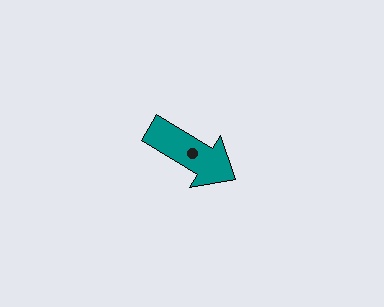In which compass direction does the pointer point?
Southeast.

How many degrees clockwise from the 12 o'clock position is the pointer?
Approximately 121 degrees.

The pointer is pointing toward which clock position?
Roughly 4 o'clock.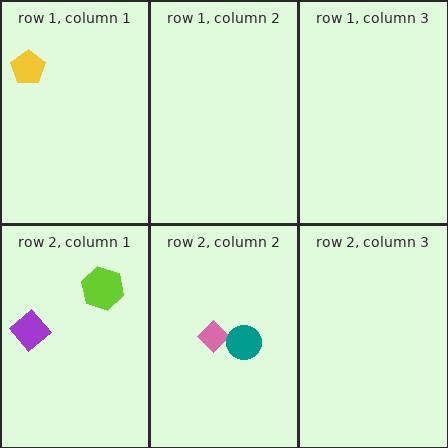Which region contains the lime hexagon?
The row 2, column 1 region.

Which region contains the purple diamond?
The row 2, column 1 region.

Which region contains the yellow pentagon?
The row 1, column 1 region.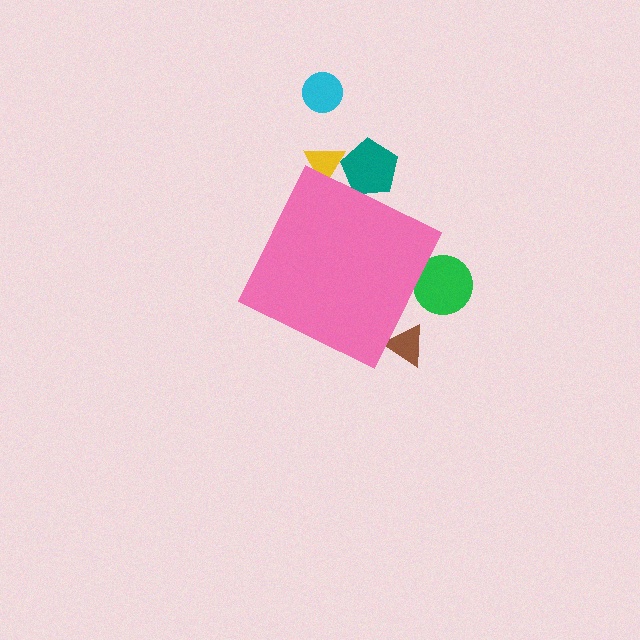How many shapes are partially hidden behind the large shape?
4 shapes are partially hidden.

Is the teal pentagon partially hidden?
Yes, the teal pentagon is partially hidden behind the pink diamond.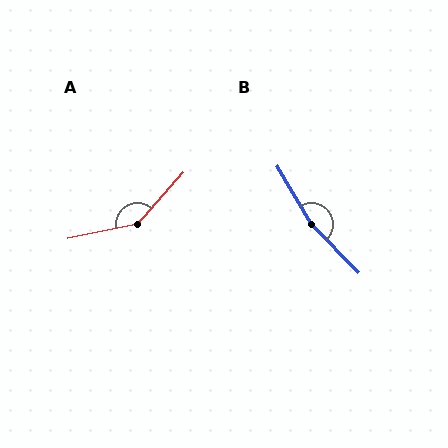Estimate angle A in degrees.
Approximately 143 degrees.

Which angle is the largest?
B, at approximately 166 degrees.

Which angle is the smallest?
A, at approximately 143 degrees.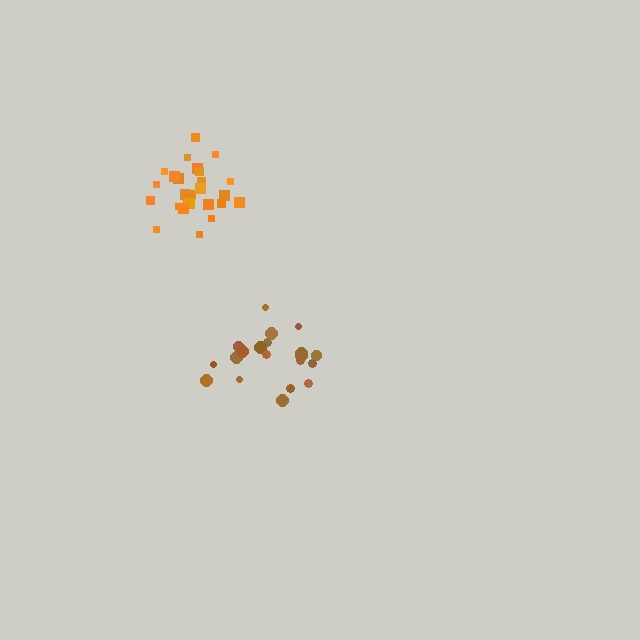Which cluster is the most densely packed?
Orange.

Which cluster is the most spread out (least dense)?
Brown.